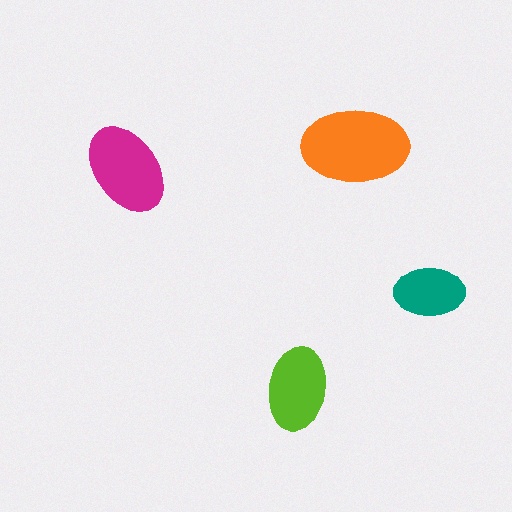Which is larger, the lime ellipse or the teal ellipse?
The lime one.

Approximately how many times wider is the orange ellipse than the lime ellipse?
About 1.5 times wider.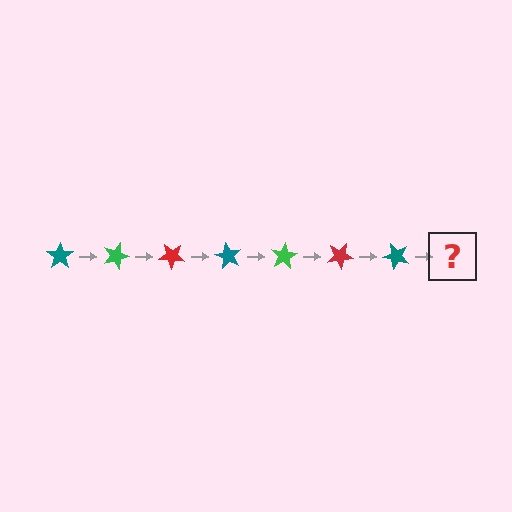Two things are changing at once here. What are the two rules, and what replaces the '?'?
The two rules are that it rotates 20 degrees each step and the color cycles through teal, green, and red. The '?' should be a green star, rotated 140 degrees from the start.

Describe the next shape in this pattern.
It should be a green star, rotated 140 degrees from the start.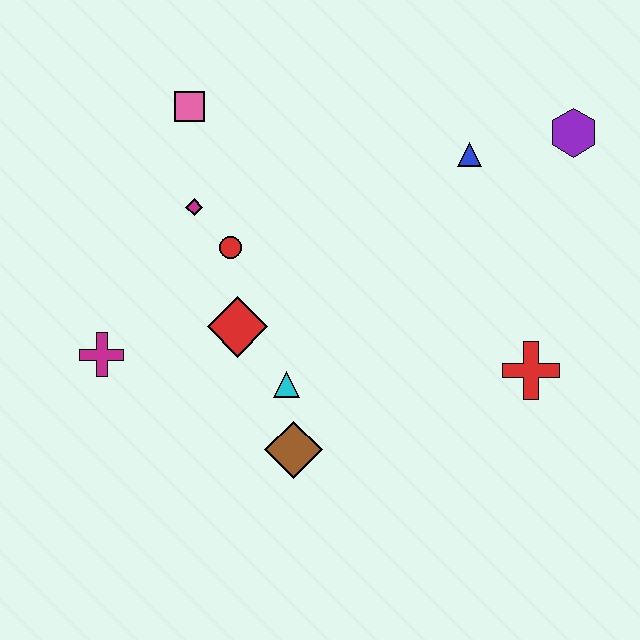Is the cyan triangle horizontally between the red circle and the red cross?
Yes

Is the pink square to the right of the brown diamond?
No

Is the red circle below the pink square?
Yes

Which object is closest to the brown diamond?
The cyan triangle is closest to the brown diamond.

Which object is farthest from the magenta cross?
The purple hexagon is farthest from the magenta cross.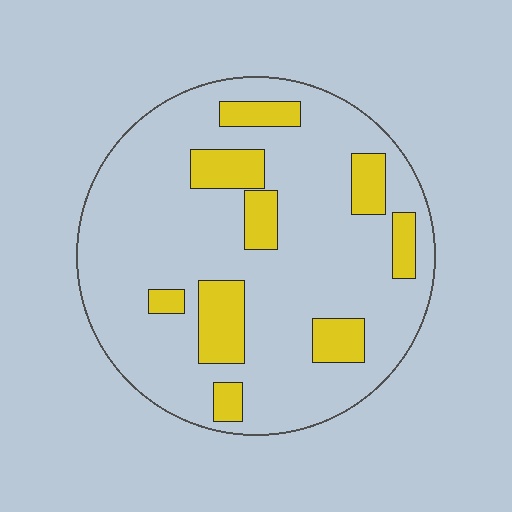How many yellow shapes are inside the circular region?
9.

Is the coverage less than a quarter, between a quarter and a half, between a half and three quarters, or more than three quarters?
Less than a quarter.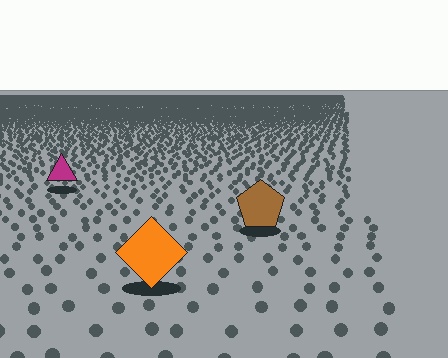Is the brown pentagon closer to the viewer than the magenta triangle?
Yes. The brown pentagon is closer — you can tell from the texture gradient: the ground texture is coarser near it.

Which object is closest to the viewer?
The orange diamond is closest. The texture marks near it are larger and more spread out.